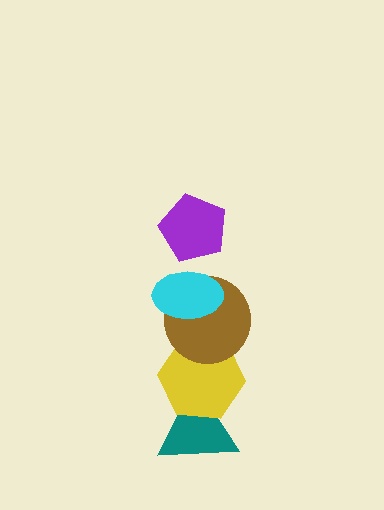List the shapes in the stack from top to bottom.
From top to bottom: the purple pentagon, the cyan ellipse, the brown circle, the yellow hexagon, the teal triangle.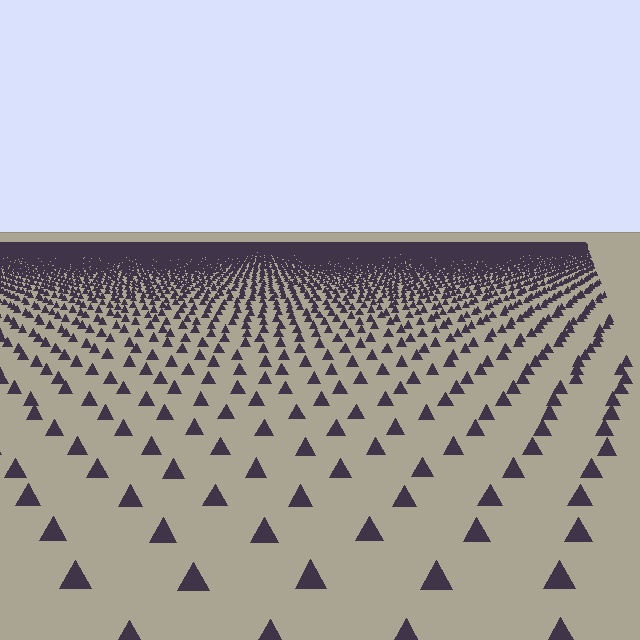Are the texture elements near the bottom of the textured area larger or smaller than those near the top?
Larger. Near the bottom, elements are closer to the viewer and appear at a bigger on-screen size.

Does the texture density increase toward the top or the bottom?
Density increases toward the top.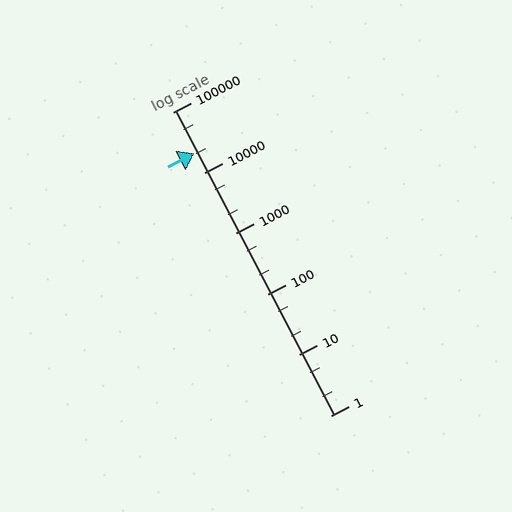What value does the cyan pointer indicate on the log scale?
The pointer indicates approximately 21000.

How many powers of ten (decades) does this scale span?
The scale spans 5 decades, from 1 to 100000.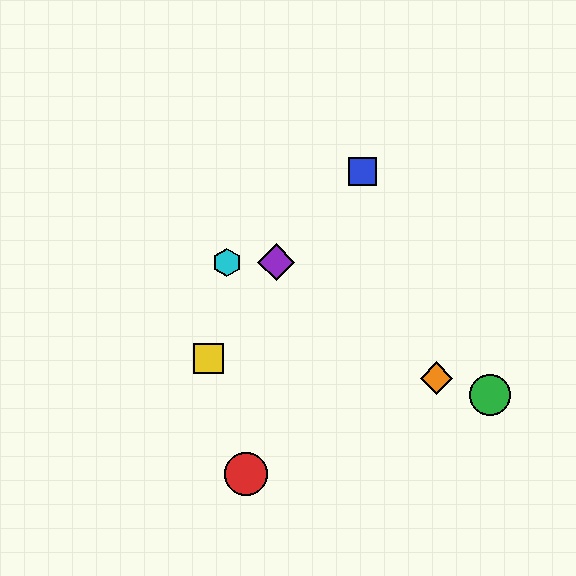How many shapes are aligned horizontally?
2 shapes (the purple diamond, the cyan hexagon) are aligned horizontally.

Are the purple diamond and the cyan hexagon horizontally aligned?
Yes, both are at y≈262.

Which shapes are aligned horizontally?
The purple diamond, the cyan hexagon are aligned horizontally.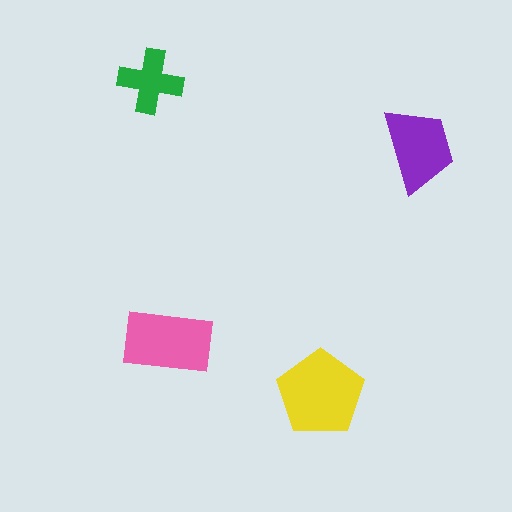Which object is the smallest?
The green cross.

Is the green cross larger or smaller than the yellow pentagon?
Smaller.